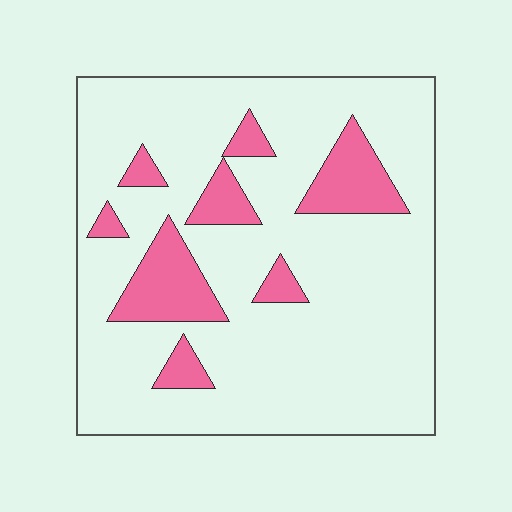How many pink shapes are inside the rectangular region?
8.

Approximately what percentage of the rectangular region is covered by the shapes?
Approximately 15%.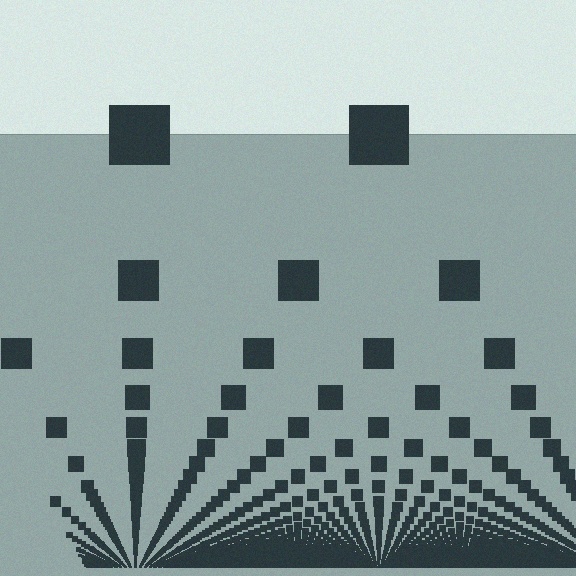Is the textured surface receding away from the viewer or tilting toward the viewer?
The surface appears to tilt toward the viewer. Texture elements get larger and sparser toward the top.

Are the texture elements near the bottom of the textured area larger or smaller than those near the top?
Smaller. The gradient is inverted — elements near the bottom are smaller and denser.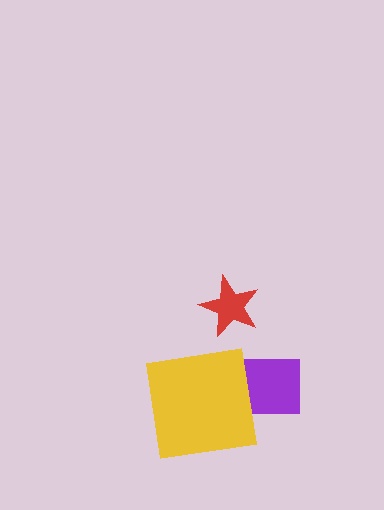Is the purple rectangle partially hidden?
Yes, it is partially covered by another shape.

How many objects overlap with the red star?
0 objects overlap with the red star.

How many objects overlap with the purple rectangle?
1 object overlaps with the purple rectangle.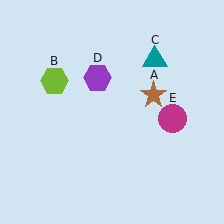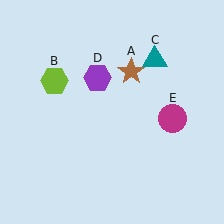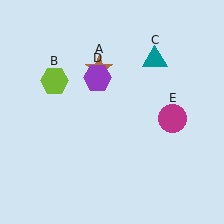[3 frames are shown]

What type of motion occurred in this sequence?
The brown star (object A) rotated counterclockwise around the center of the scene.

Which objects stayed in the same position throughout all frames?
Lime hexagon (object B) and teal triangle (object C) and purple hexagon (object D) and magenta circle (object E) remained stationary.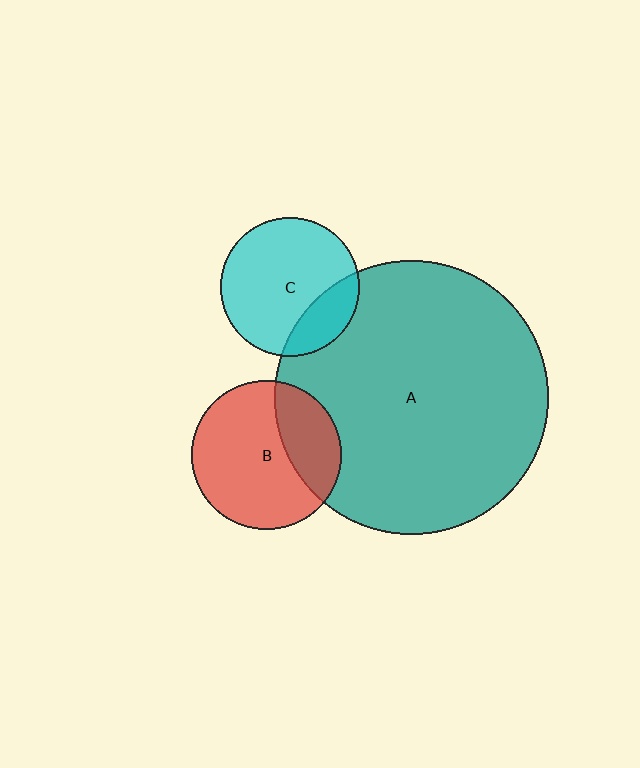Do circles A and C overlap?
Yes.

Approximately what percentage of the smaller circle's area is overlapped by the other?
Approximately 20%.